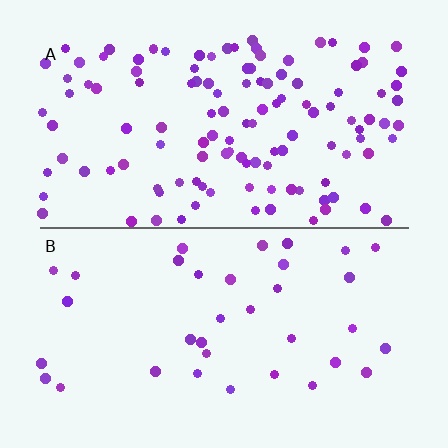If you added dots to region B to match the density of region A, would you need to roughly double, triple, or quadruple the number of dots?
Approximately triple.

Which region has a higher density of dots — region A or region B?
A (the top).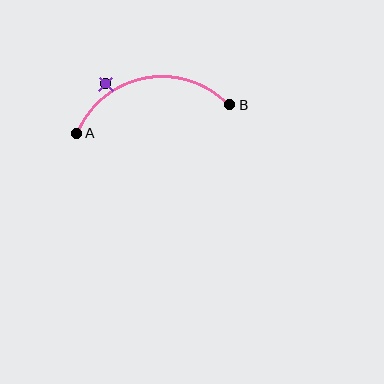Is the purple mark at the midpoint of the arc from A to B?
No — the purple mark does not lie on the arc at all. It sits slightly outside the curve.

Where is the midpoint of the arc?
The arc midpoint is the point on the curve farthest from the straight line joining A and B. It sits above that line.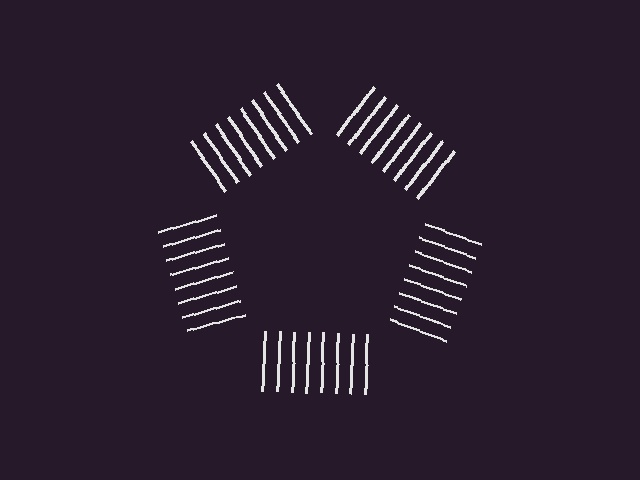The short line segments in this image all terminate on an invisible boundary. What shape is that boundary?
An illusory pentagon — the line segments terminate on its edges but no continuous stroke is drawn.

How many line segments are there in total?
40 — 8 along each of the 5 edges.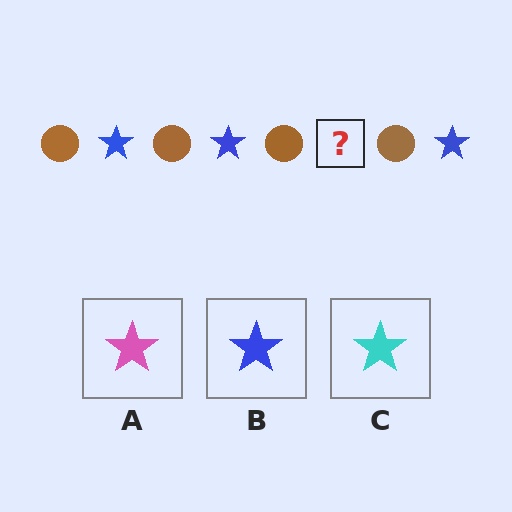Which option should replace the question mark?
Option B.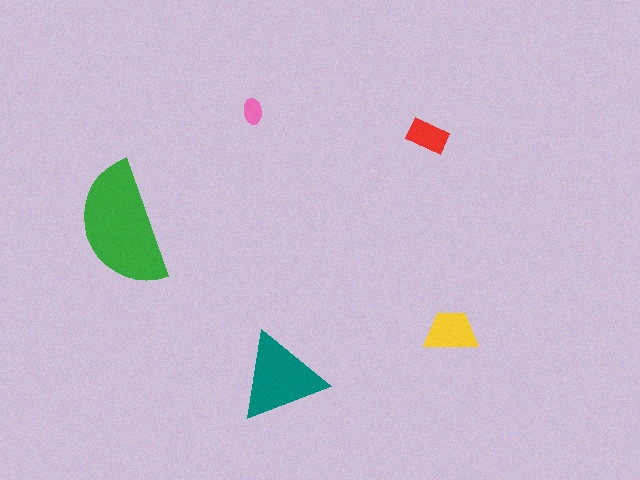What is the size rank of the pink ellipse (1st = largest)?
5th.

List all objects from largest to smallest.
The green semicircle, the teal triangle, the yellow trapezoid, the red rectangle, the pink ellipse.